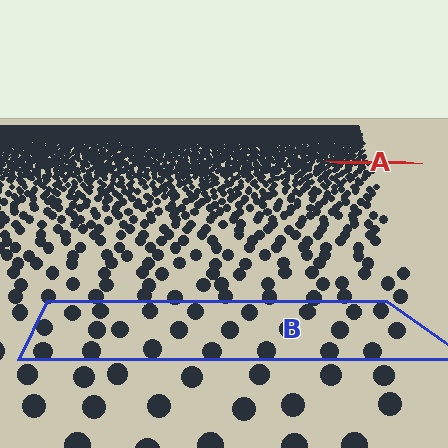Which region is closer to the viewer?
Region B is closer. The texture elements there are larger and more spread out.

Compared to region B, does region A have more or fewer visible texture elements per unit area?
Region A has more texture elements per unit area — they are packed more densely because it is farther away.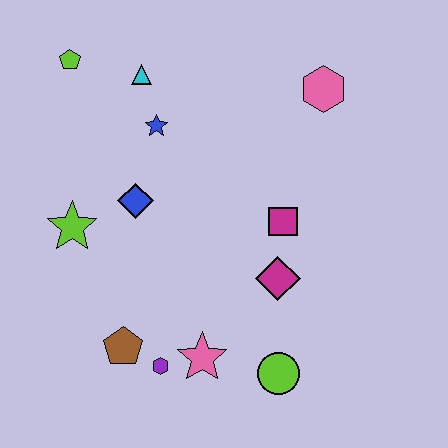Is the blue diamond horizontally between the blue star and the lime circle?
No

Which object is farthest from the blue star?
The lime circle is farthest from the blue star.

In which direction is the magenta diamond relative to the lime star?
The magenta diamond is to the right of the lime star.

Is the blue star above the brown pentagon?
Yes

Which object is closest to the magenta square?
The magenta diamond is closest to the magenta square.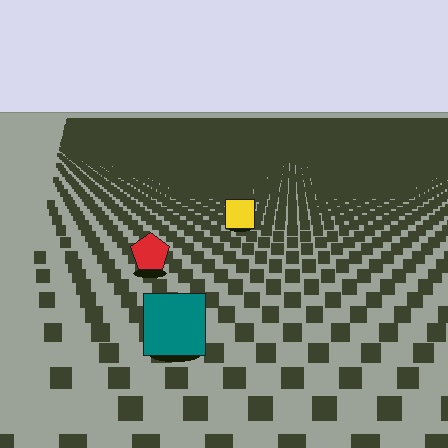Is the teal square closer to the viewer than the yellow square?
Yes. The teal square is closer — you can tell from the texture gradient: the ground texture is coarser near it.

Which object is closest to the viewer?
The teal square is closest. The texture marks near it are larger and more spread out.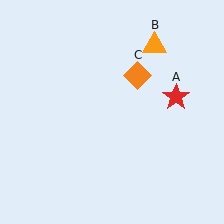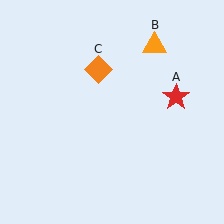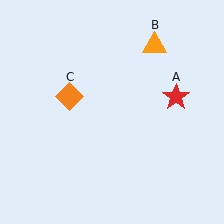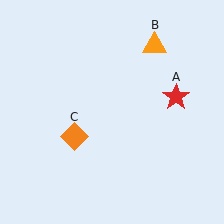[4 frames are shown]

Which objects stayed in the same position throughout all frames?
Red star (object A) and orange triangle (object B) remained stationary.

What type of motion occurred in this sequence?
The orange diamond (object C) rotated counterclockwise around the center of the scene.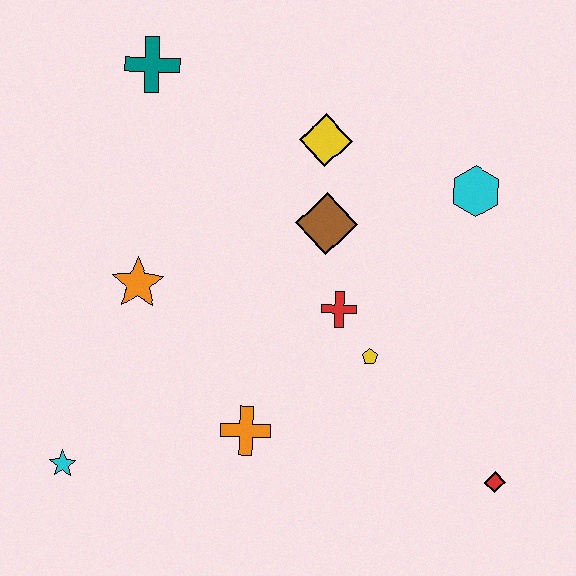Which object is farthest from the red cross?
The cyan star is farthest from the red cross.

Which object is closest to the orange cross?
The yellow pentagon is closest to the orange cross.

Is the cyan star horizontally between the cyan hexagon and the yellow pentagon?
No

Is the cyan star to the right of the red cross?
No